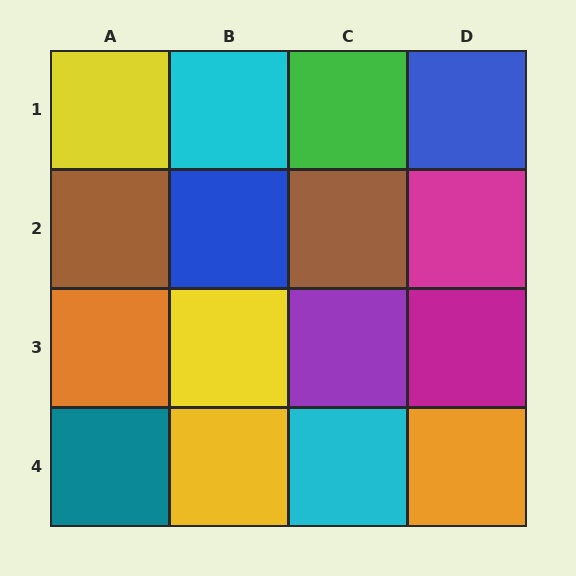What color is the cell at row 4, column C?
Cyan.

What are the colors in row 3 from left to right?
Orange, yellow, purple, magenta.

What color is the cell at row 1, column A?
Yellow.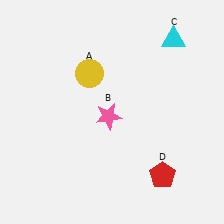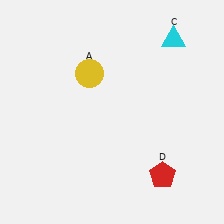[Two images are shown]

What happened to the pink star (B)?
The pink star (B) was removed in Image 2. It was in the bottom-left area of Image 1.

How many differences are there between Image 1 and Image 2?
There is 1 difference between the two images.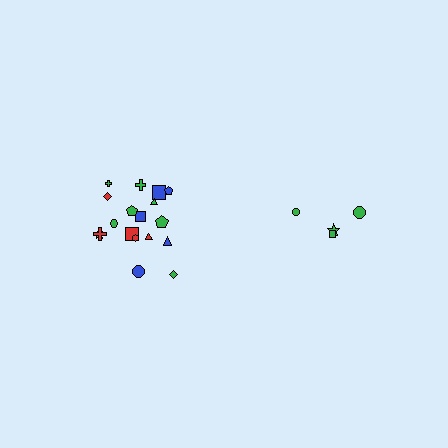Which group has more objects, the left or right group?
The left group.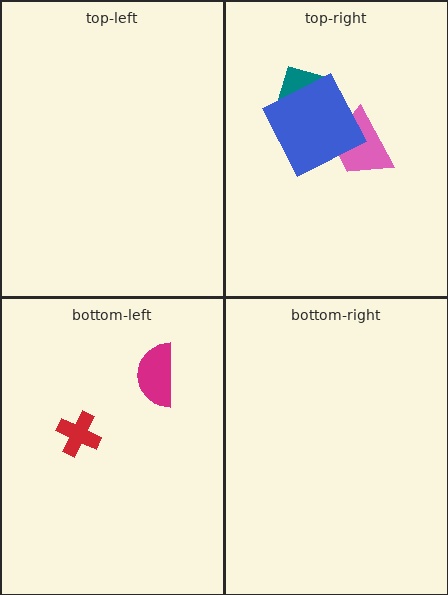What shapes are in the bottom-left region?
The red cross, the magenta semicircle.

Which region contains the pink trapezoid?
The top-right region.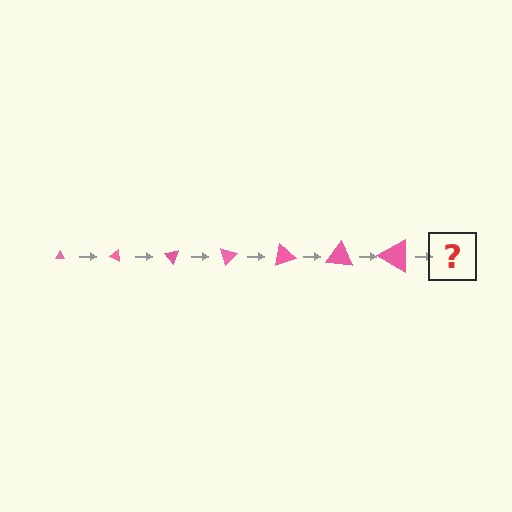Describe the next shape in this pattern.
It should be a triangle, larger than the previous one and rotated 175 degrees from the start.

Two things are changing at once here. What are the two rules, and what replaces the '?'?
The two rules are that the triangle grows larger each step and it rotates 25 degrees each step. The '?' should be a triangle, larger than the previous one and rotated 175 degrees from the start.